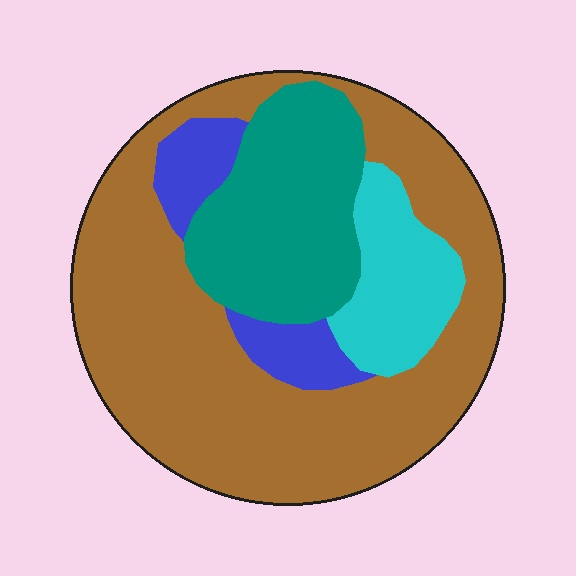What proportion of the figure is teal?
Teal covers around 20% of the figure.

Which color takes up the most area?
Brown, at roughly 60%.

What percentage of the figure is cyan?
Cyan takes up less than a sixth of the figure.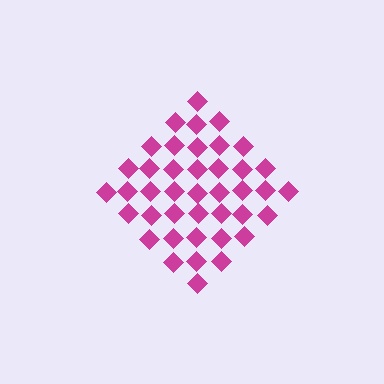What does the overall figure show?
The overall figure shows a diamond.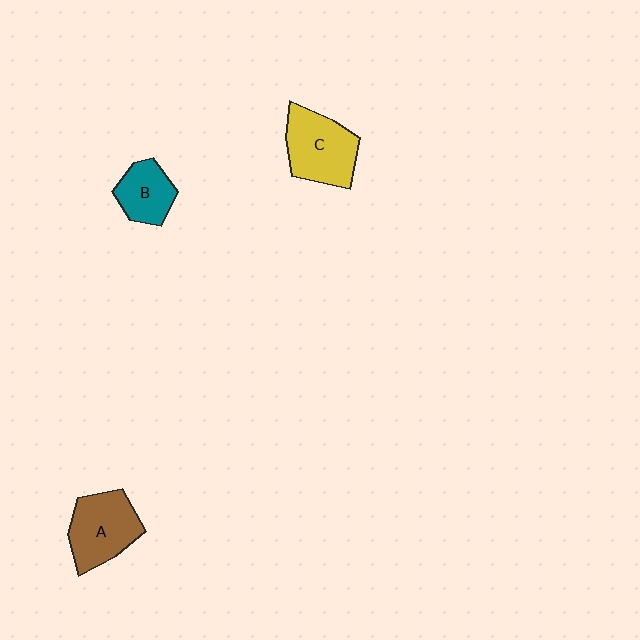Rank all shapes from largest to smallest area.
From largest to smallest: C (yellow), A (brown), B (teal).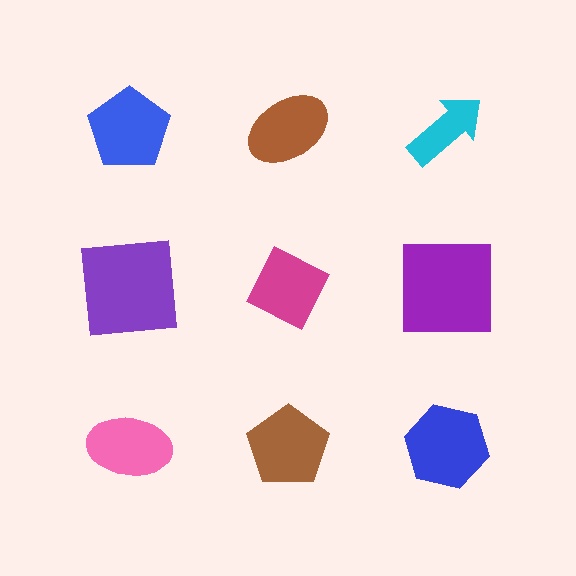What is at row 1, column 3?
A cyan arrow.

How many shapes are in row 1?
3 shapes.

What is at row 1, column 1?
A blue pentagon.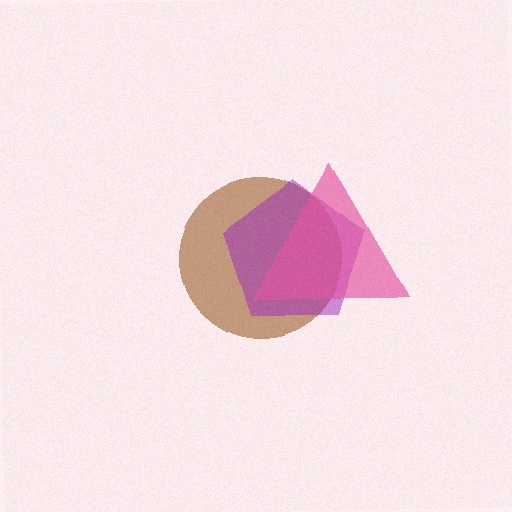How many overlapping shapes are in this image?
There are 3 overlapping shapes in the image.